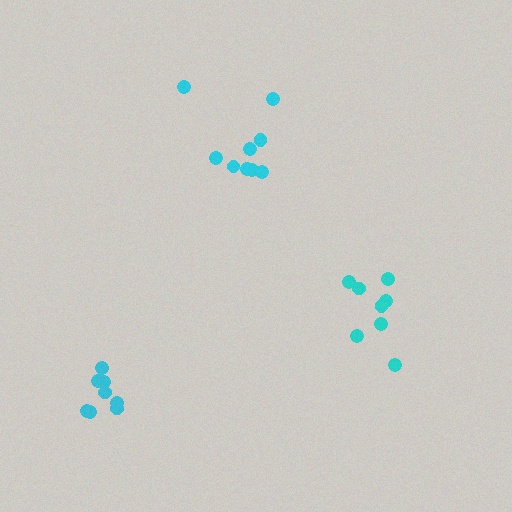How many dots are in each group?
Group 1: 9 dots, Group 2: 8 dots, Group 3: 8 dots (25 total).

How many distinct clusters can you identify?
There are 3 distinct clusters.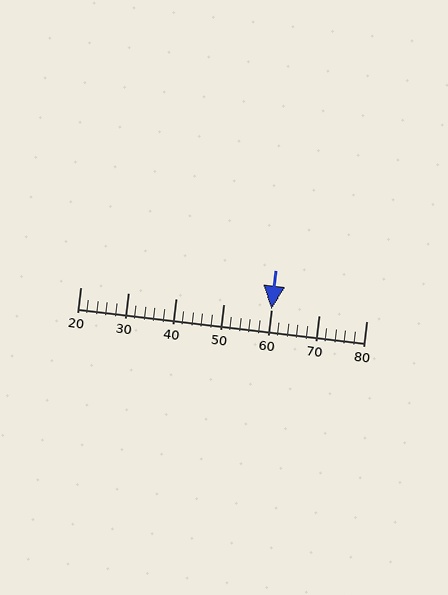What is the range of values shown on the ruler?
The ruler shows values from 20 to 80.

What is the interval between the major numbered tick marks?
The major tick marks are spaced 10 units apart.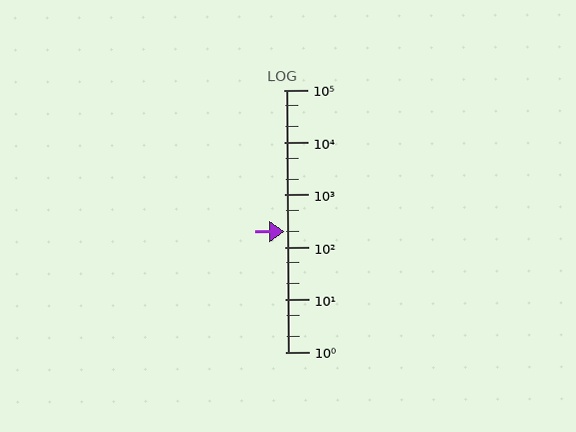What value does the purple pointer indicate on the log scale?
The pointer indicates approximately 200.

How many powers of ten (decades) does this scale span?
The scale spans 5 decades, from 1 to 100000.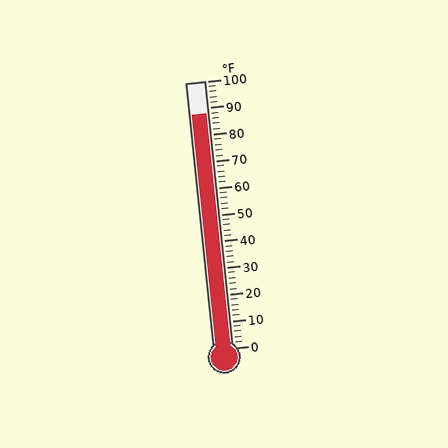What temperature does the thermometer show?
The thermometer shows approximately 88°F.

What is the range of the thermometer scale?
The thermometer scale ranges from 0°F to 100°F.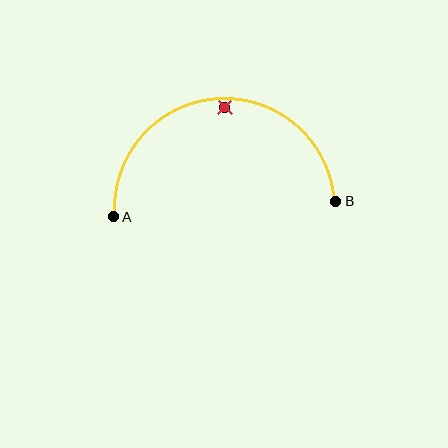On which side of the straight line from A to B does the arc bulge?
The arc bulges above the straight line connecting A and B.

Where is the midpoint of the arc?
The arc midpoint is the point on the curve farthest from the straight line joining A and B. It sits above that line.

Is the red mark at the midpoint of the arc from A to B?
No — the red mark does not lie on the arc at all. It sits slightly inside the curve.